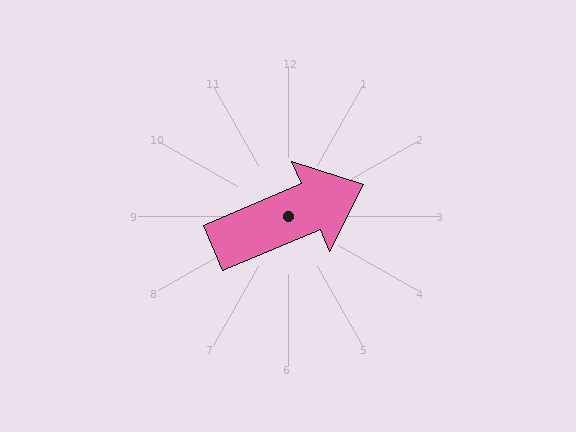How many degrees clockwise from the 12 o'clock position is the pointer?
Approximately 67 degrees.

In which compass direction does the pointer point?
Northeast.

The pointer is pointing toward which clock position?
Roughly 2 o'clock.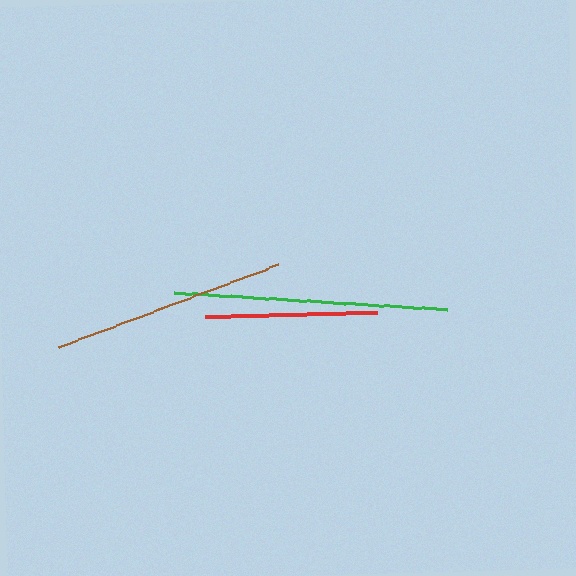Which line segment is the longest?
The green line is the longest at approximately 273 pixels.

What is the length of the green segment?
The green segment is approximately 273 pixels long.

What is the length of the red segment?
The red segment is approximately 172 pixels long.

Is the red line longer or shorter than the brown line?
The brown line is longer than the red line.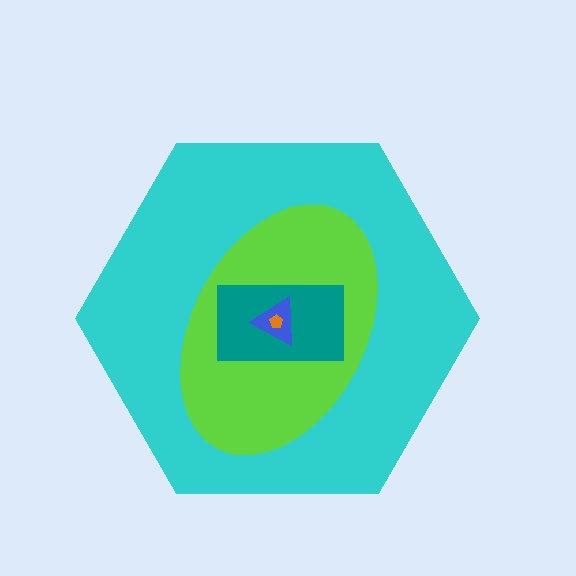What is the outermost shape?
The cyan hexagon.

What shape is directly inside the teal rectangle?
The blue triangle.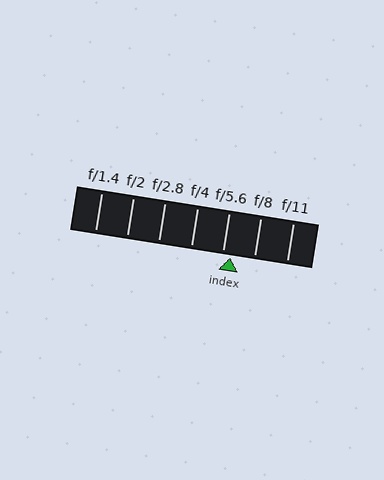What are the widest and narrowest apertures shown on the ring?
The widest aperture shown is f/1.4 and the narrowest is f/11.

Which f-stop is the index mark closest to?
The index mark is closest to f/5.6.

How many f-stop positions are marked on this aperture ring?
There are 7 f-stop positions marked.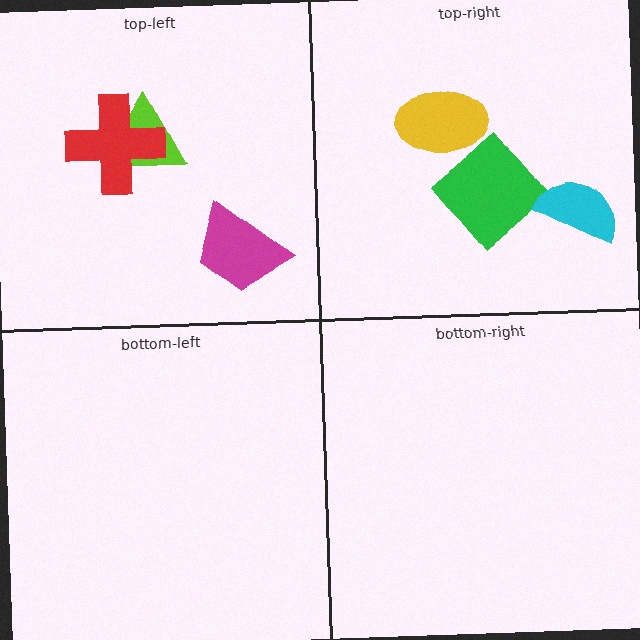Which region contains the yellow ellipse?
The top-right region.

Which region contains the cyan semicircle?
The top-right region.